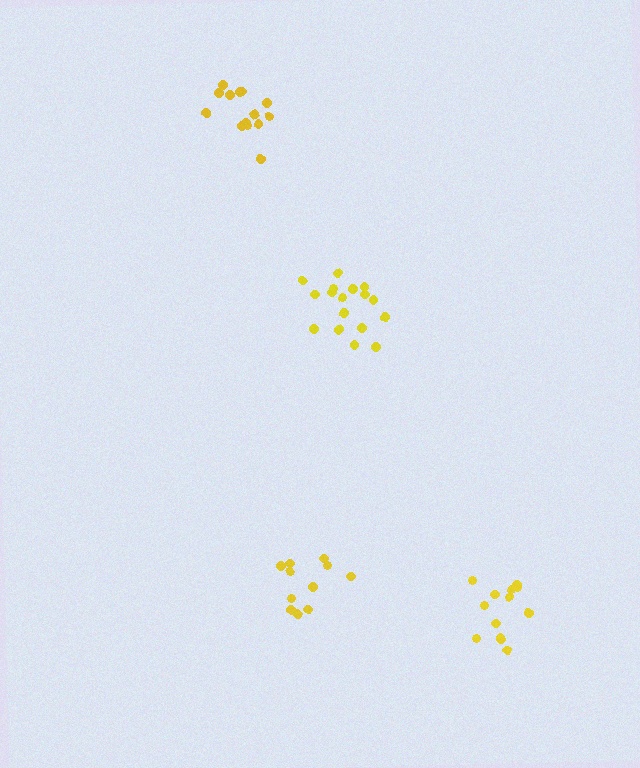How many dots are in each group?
Group 1: 17 dots, Group 2: 11 dots, Group 3: 14 dots, Group 4: 13 dots (55 total).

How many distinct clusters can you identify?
There are 4 distinct clusters.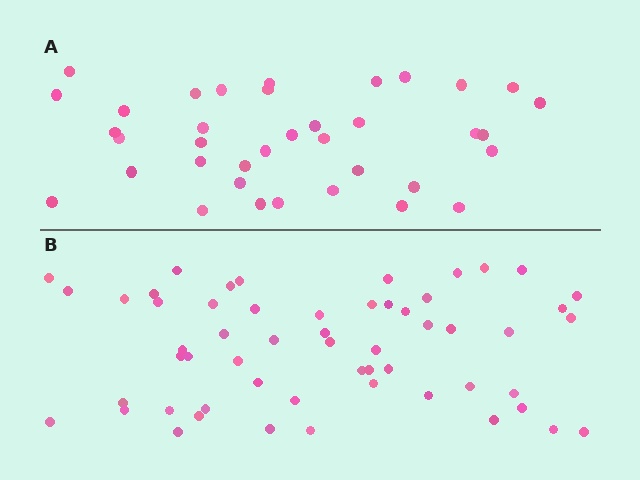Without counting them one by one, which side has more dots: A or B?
Region B (the bottom region) has more dots.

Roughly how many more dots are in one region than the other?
Region B has approximately 20 more dots than region A.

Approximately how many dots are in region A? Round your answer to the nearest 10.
About 40 dots. (The exact count is 37, which rounds to 40.)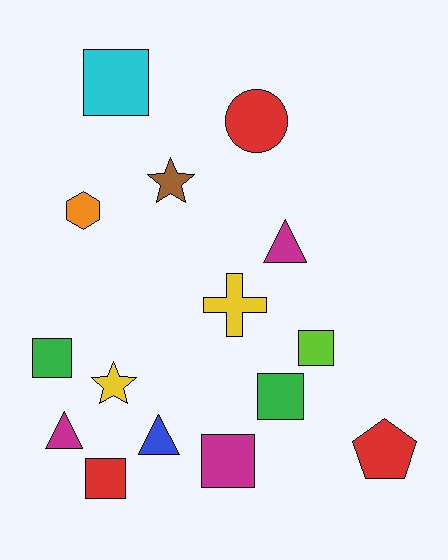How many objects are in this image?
There are 15 objects.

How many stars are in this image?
There are 2 stars.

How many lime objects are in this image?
There is 1 lime object.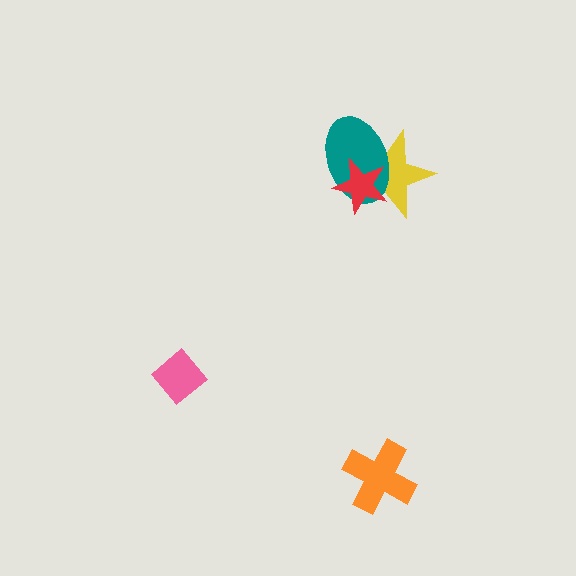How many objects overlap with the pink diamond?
0 objects overlap with the pink diamond.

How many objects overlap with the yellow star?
2 objects overlap with the yellow star.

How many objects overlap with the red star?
2 objects overlap with the red star.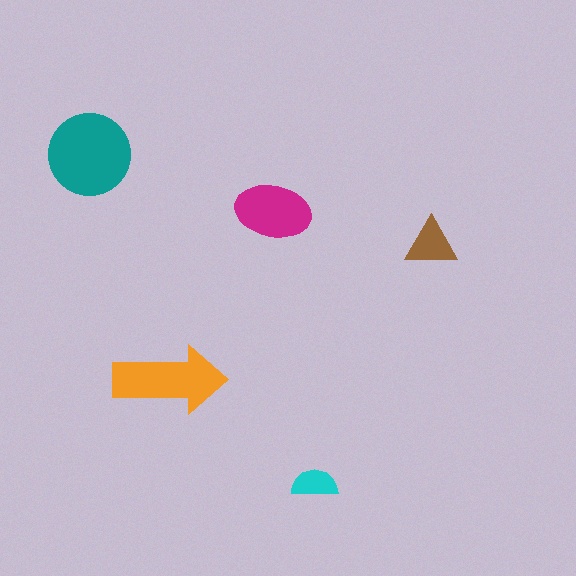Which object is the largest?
The teal circle.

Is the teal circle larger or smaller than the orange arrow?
Larger.